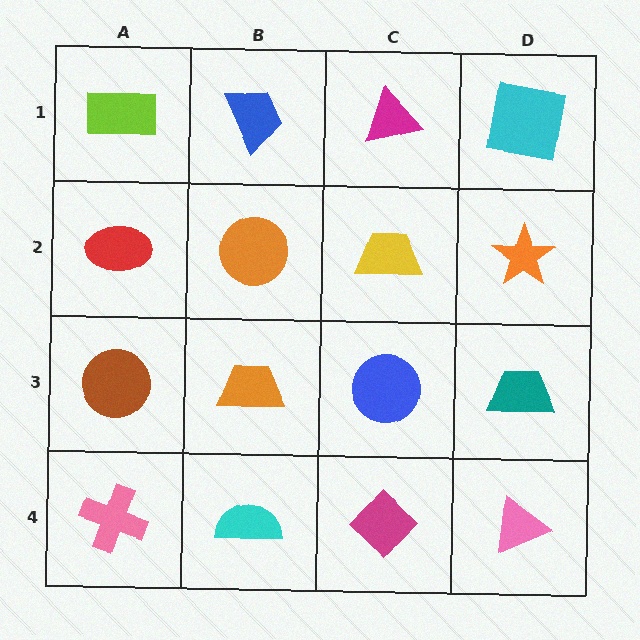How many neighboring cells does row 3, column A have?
3.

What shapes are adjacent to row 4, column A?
A brown circle (row 3, column A), a cyan semicircle (row 4, column B).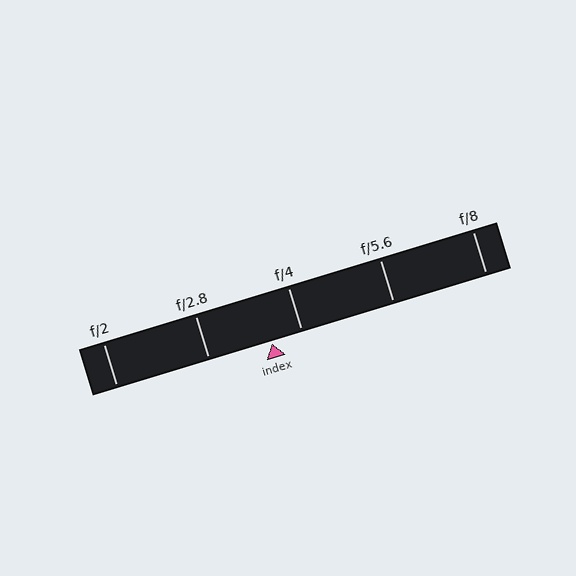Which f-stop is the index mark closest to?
The index mark is closest to f/4.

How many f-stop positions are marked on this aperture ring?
There are 5 f-stop positions marked.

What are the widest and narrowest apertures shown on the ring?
The widest aperture shown is f/2 and the narrowest is f/8.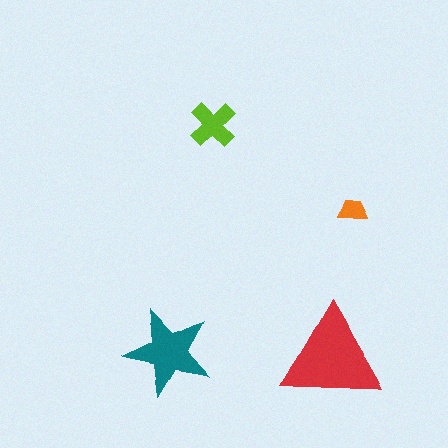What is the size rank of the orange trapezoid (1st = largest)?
4th.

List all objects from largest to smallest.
The red triangle, the teal star, the lime cross, the orange trapezoid.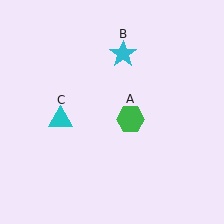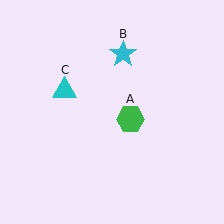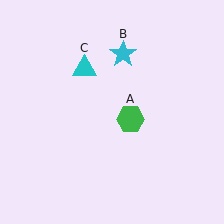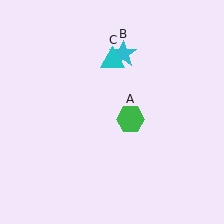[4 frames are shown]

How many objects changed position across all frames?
1 object changed position: cyan triangle (object C).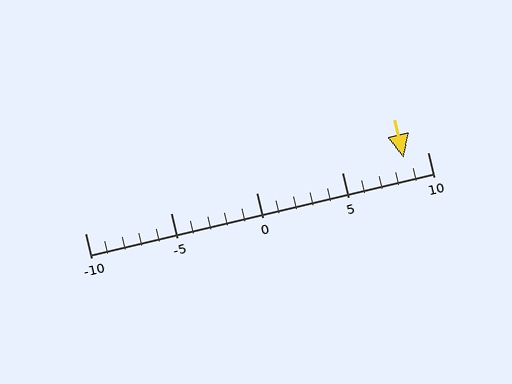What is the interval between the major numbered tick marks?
The major tick marks are spaced 5 units apart.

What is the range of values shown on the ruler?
The ruler shows values from -10 to 10.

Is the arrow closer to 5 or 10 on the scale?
The arrow is closer to 10.